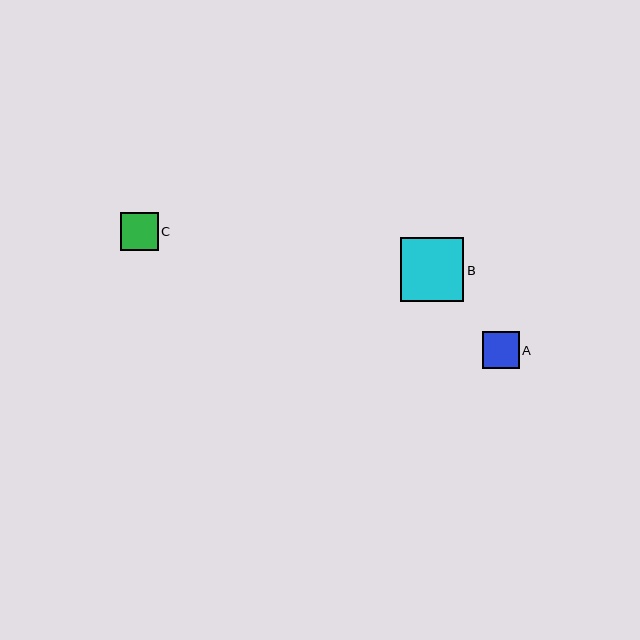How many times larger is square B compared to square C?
Square B is approximately 1.7 times the size of square C.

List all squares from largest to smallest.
From largest to smallest: B, C, A.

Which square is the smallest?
Square A is the smallest with a size of approximately 37 pixels.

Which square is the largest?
Square B is the largest with a size of approximately 64 pixels.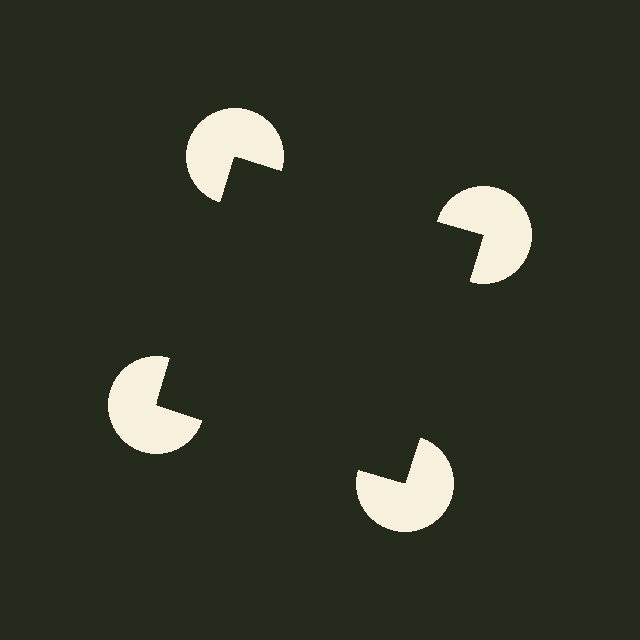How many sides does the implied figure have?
4 sides.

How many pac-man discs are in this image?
There are 4 — one at each vertex of the illusory square.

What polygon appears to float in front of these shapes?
An illusory square — its edges are inferred from the aligned wedge cuts in the pac-man discs, not physically drawn.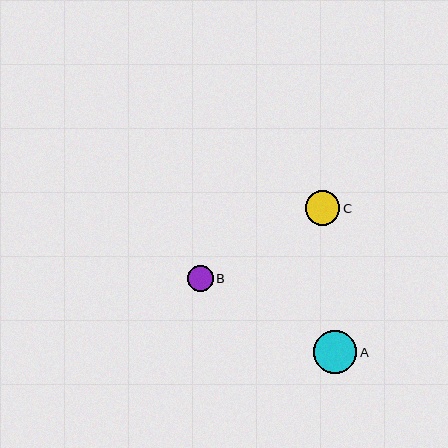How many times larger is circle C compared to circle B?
Circle C is approximately 1.3 times the size of circle B.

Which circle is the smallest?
Circle B is the smallest with a size of approximately 26 pixels.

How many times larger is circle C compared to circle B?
Circle C is approximately 1.3 times the size of circle B.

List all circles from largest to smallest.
From largest to smallest: A, C, B.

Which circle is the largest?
Circle A is the largest with a size of approximately 44 pixels.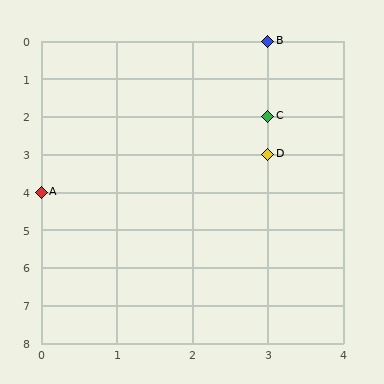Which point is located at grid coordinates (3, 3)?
Point D is at (3, 3).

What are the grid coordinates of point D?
Point D is at grid coordinates (3, 3).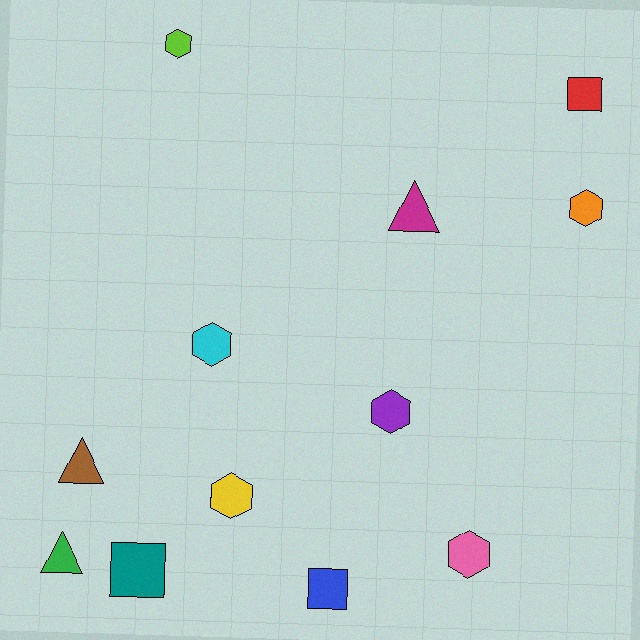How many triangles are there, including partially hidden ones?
There are 3 triangles.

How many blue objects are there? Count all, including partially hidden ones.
There is 1 blue object.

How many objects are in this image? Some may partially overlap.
There are 12 objects.